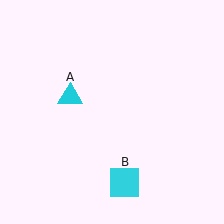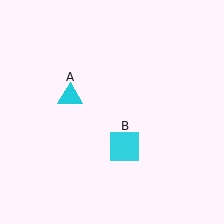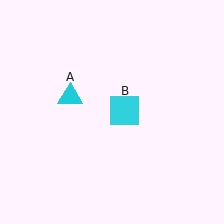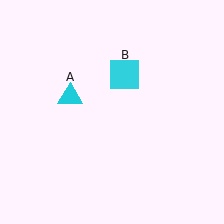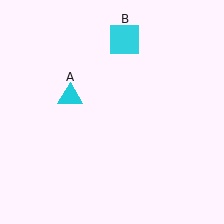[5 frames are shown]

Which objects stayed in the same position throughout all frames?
Cyan triangle (object A) remained stationary.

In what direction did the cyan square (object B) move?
The cyan square (object B) moved up.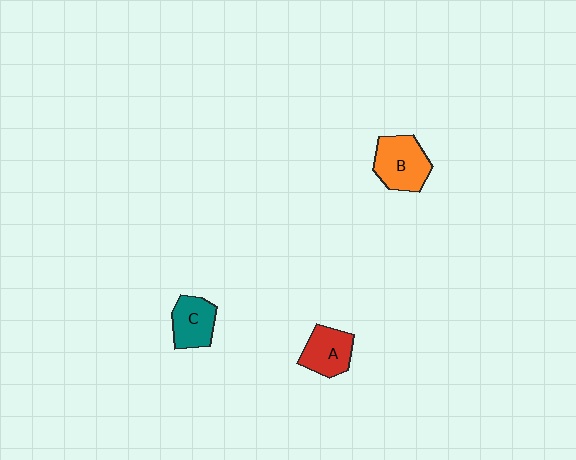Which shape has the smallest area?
Shape C (teal).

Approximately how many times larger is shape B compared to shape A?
Approximately 1.2 times.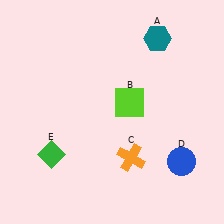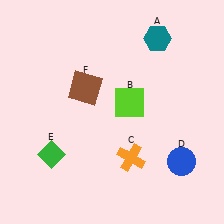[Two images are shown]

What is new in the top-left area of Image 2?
A brown square (F) was added in the top-left area of Image 2.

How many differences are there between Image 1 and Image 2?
There is 1 difference between the two images.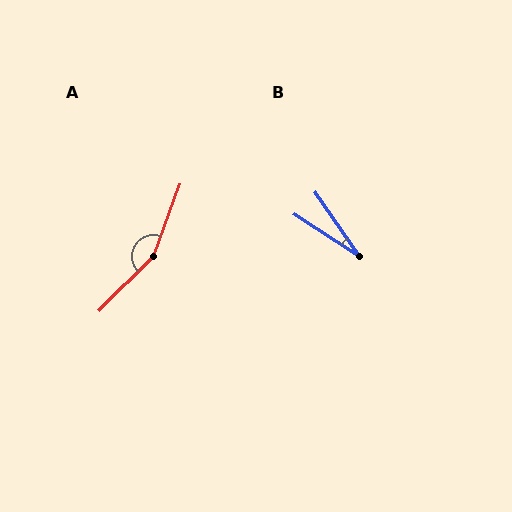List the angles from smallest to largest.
B (22°), A (155°).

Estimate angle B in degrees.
Approximately 22 degrees.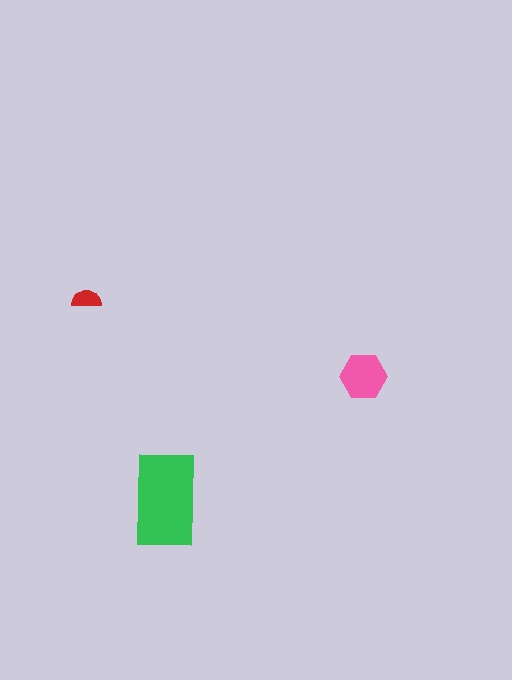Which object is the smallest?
The red semicircle.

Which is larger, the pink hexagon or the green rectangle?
The green rectangle.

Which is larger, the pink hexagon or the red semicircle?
The pink hexagon.